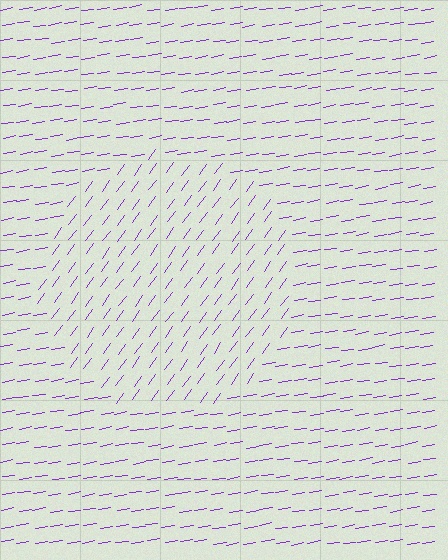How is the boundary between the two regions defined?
The boundary is defined purely by a change in line orientation (approximately 45 degrees difference). All lines are the same color and thickness.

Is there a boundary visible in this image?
Yes, there is a texture boundary formed by a change in line orientation.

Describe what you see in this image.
The image is filled with small purple line segments. A circle region in the image has lines oriented differently from the surrounding lines, creating a visible texture boundary.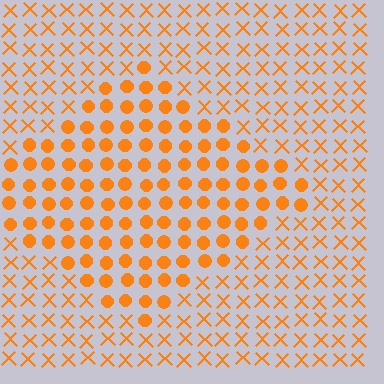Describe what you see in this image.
The image is filled with small orange elements arranged in a uniform grid. A diamond-shaped region contains circles, while the surrounding area contains X marks. The boundary is defined purely by the change in element shape.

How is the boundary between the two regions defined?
The boundary is defined by a change in element shape: circles inside vs. X marks outside. All elements share the same color and spacing.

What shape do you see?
I see a diamond.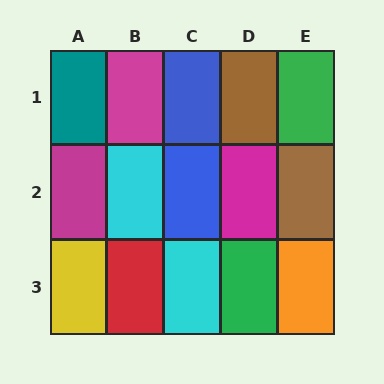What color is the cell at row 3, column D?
Green.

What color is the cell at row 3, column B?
Red.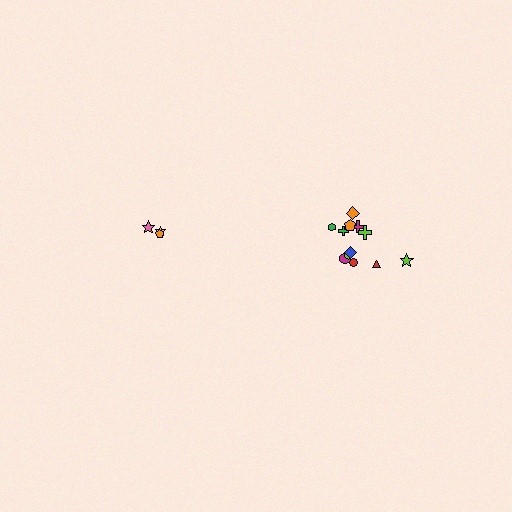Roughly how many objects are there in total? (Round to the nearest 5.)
Roughly 15 objects in total.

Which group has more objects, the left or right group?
The right group.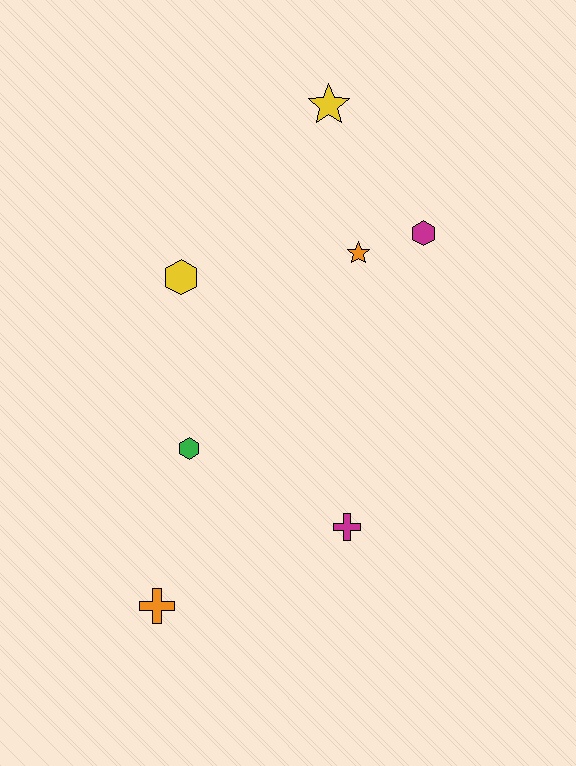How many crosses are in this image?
There are 2 crosses.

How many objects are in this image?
There are 7 objects.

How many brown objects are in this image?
There are no brown objects.